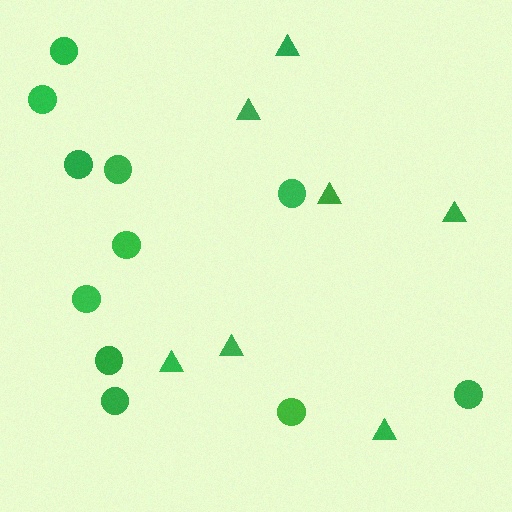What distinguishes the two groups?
There are 2 groups: one group of triangles (7) and one group of circles (11).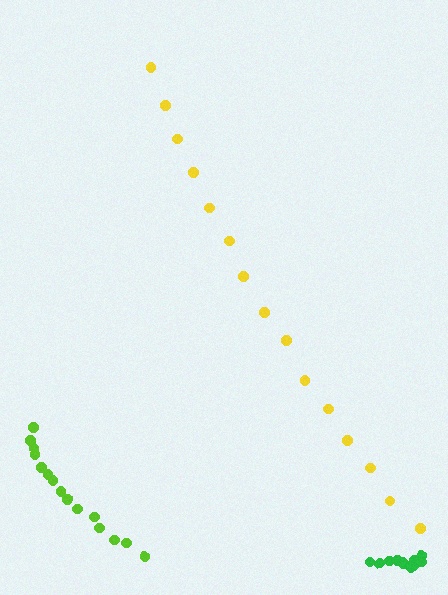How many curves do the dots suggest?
There are 3 distinct paths.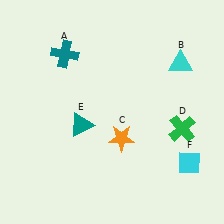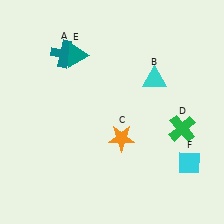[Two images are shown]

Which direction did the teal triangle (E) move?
The teal triangle (E) moved up.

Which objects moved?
The objects that moved are: the cyan triangle (B), the teal triangle (E).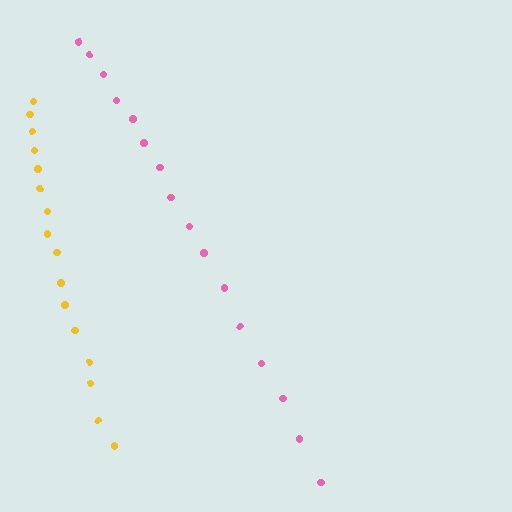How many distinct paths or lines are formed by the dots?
There are 2 distinct paths.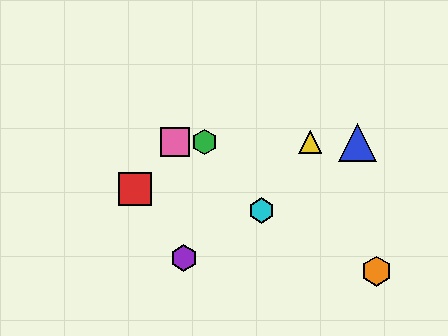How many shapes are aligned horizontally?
4 shapes (the blue triangle, the green hexagon, the yellow triangle, the pink square) are aligned horizontally.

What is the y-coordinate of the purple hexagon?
The purple hexagon is at y≈258.